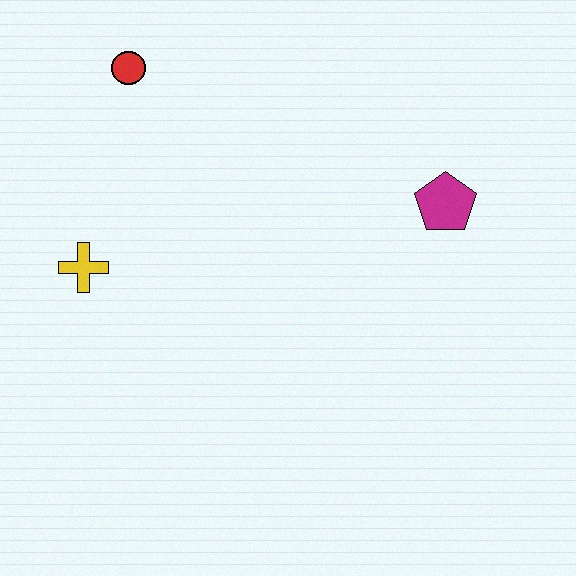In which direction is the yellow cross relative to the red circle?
The yellow cross is below the red circle.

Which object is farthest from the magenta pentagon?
The yellow cross is farthest from the magenta pentagon.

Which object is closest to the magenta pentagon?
The red circle is closest to the magenta pentagon.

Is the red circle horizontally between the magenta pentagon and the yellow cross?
Yes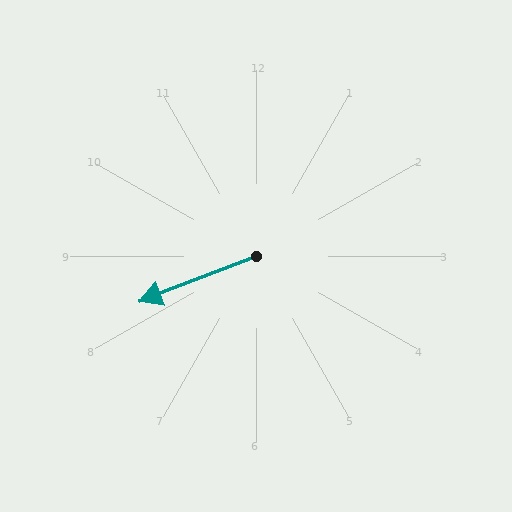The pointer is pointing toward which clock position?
Roughly 8 o'clock.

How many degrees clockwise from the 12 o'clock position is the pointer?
Approximately 249 degrees.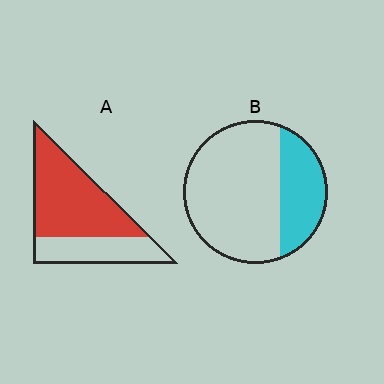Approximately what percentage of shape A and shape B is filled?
A is approximately 65% and B is approximately 30%.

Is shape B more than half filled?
No.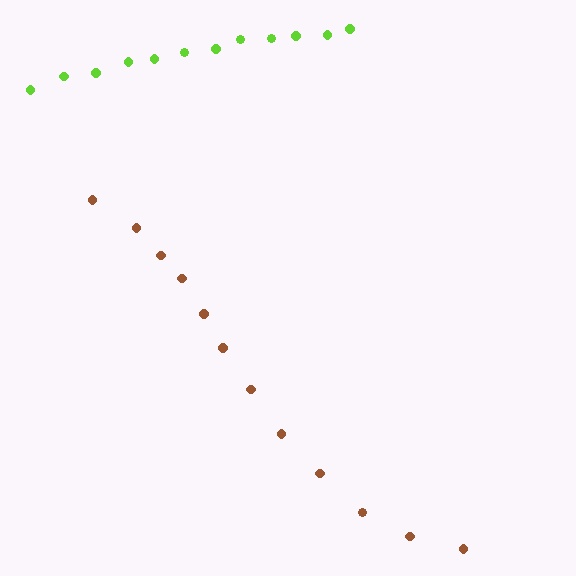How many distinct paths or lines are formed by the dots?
There are 2 distinct paths.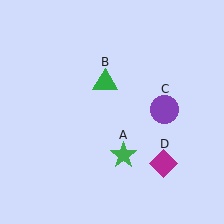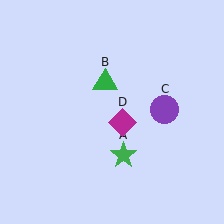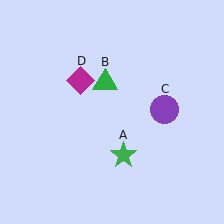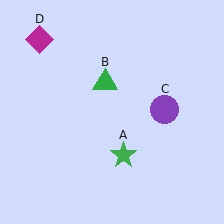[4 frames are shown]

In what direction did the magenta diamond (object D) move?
The magenta diamond (object D) moved up and to the left.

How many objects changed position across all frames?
1 object changed position: magenta diamond (object D).